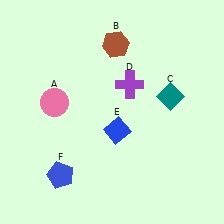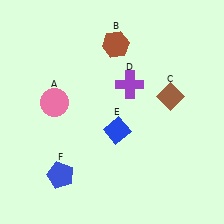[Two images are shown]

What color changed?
The diamond (C) changed from teal in Image 1 to brown in Image 2.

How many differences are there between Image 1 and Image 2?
There is 1 difference between the two images.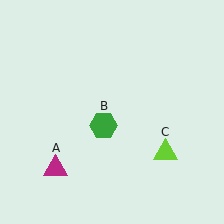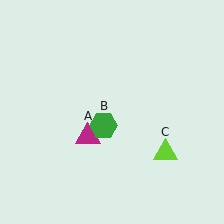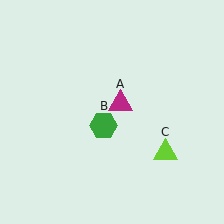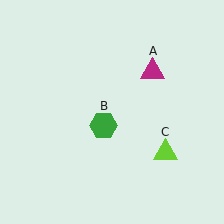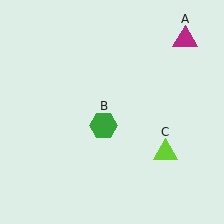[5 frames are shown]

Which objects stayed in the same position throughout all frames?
Green hexagon (object B) and lime triangle (object C) remained stationary.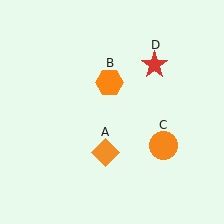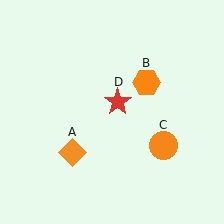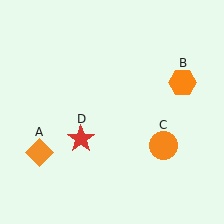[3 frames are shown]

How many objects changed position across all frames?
3 objects changed position: orange diamond (object A), orange hexagon (object B), red star (object D).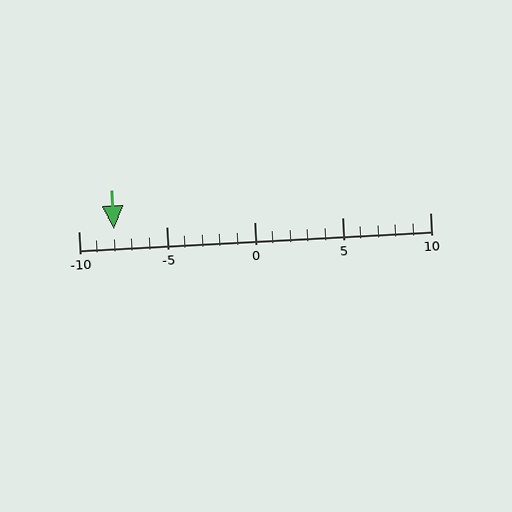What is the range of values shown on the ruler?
The ruler shows values from -10 to 10.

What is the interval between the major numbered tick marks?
The major tick marks are spaced 5 units apart.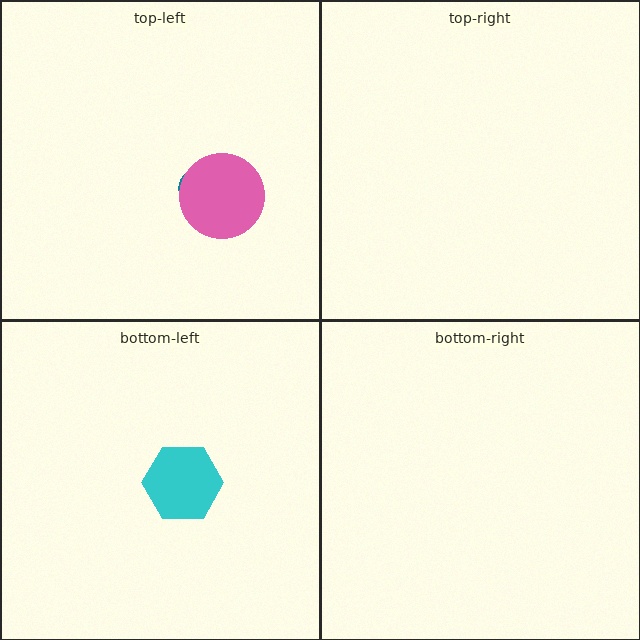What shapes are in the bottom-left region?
The cyan hexagon.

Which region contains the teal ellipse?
The top-left region.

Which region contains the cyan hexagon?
The bottom-left region.